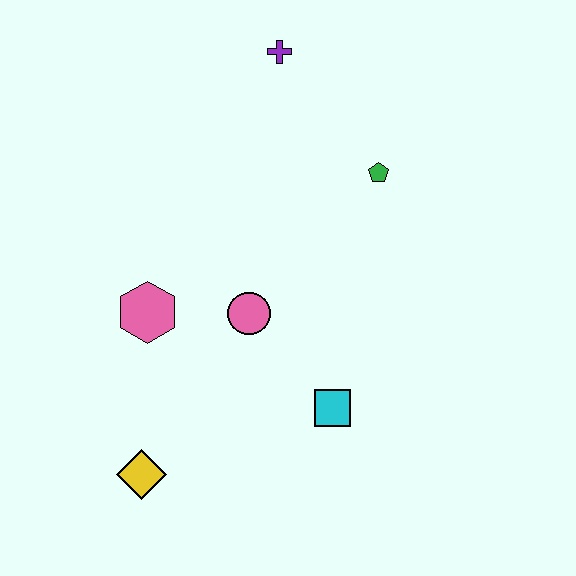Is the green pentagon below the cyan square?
No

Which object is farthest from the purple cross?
The yellow diamond is farthest from the purple cross.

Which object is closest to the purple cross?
The green pentagon is closest to the purple cross.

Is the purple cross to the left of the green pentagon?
Yes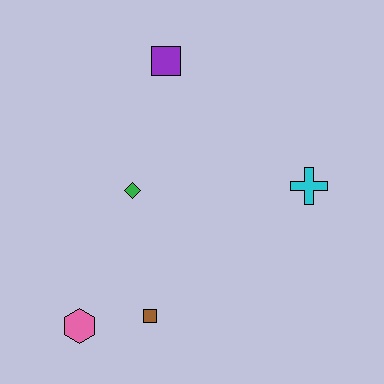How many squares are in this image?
There are 2 squares.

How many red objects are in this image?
There are no red objects.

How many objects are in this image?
There are 5 objects.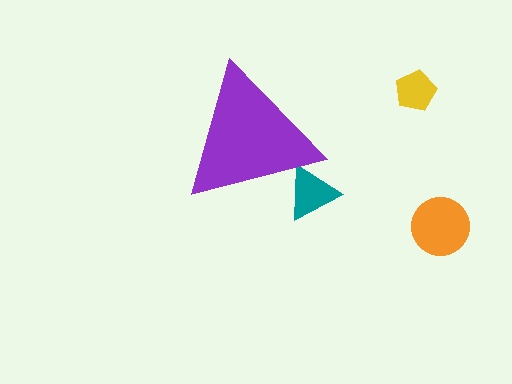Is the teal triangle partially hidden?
Yes, the teal triangle is partially hidden behind the purple triangle.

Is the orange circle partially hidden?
No, the orange circle is fully visible.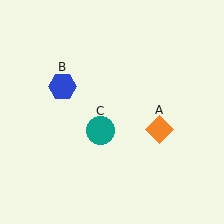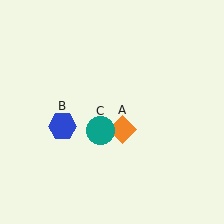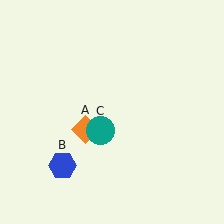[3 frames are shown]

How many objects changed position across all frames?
2 objects changed position: orange diamond (object A), blue hexagon (object B).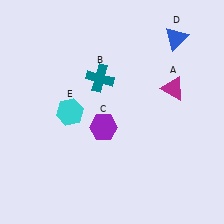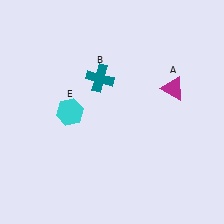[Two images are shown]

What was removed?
The blue triangle (D), the purple hexagon (C) were removed in Image 2.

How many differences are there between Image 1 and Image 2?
There are 2 differences between the two images.